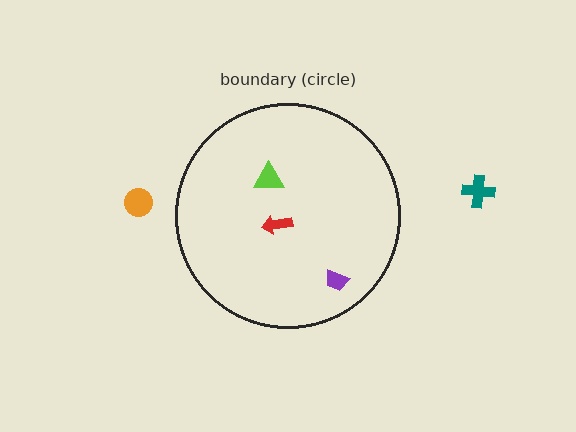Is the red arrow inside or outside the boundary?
Inside.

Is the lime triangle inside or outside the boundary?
Inside.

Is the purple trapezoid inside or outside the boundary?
Inside.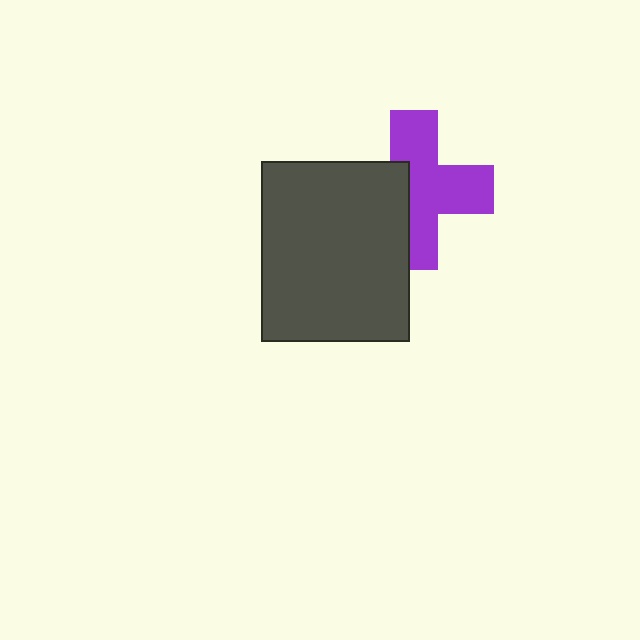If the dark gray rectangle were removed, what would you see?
You would see the complete purple cross.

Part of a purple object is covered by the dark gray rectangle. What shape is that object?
It is a cross.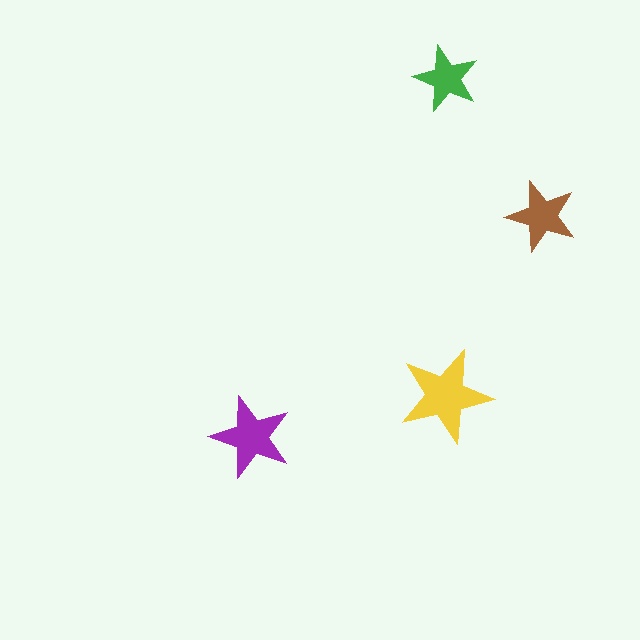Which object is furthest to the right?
The brown star is rightmost.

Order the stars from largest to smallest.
the yellow one, the purple one, the brown one, the green one.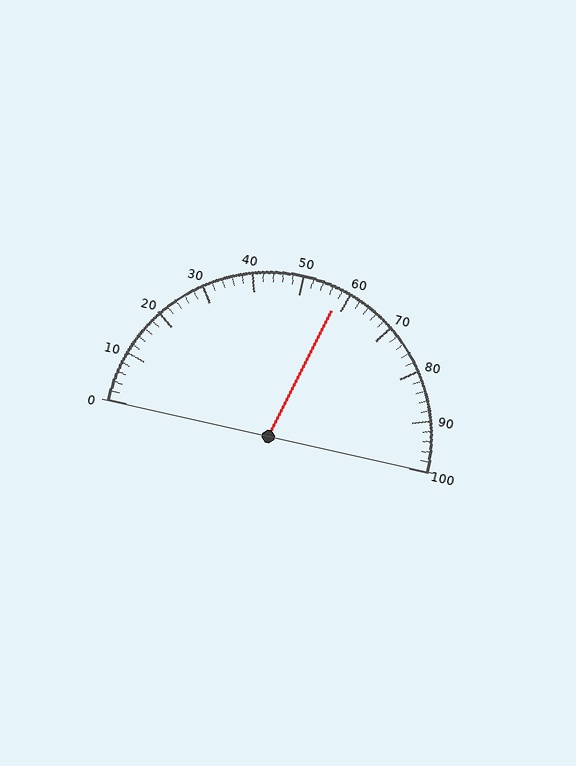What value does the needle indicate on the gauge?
The needle indicates approximately 58.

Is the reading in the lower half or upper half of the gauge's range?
The reading is in the upper half of the range (0 to 100).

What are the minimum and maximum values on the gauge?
The gauge ranges from 0 to 100.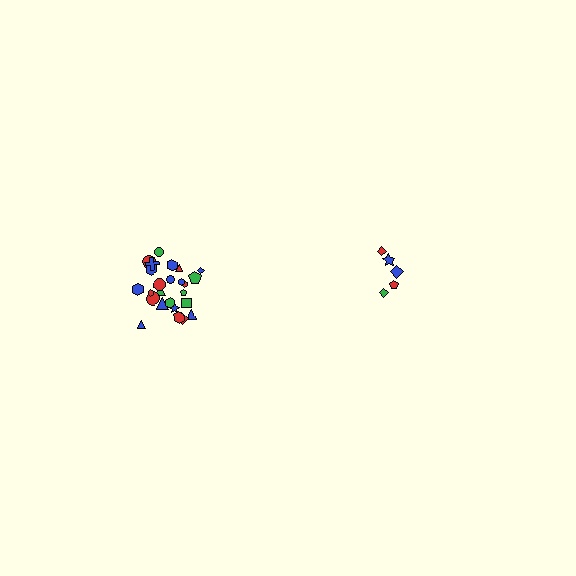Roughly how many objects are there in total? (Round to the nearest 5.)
Roughly 30 objects in total.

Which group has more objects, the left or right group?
The left group.